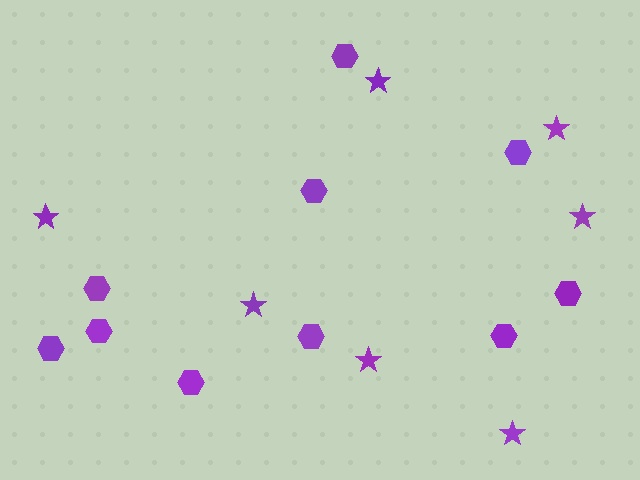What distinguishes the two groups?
There are 2 groups: one group of hexagons (10) and one group of stars (7).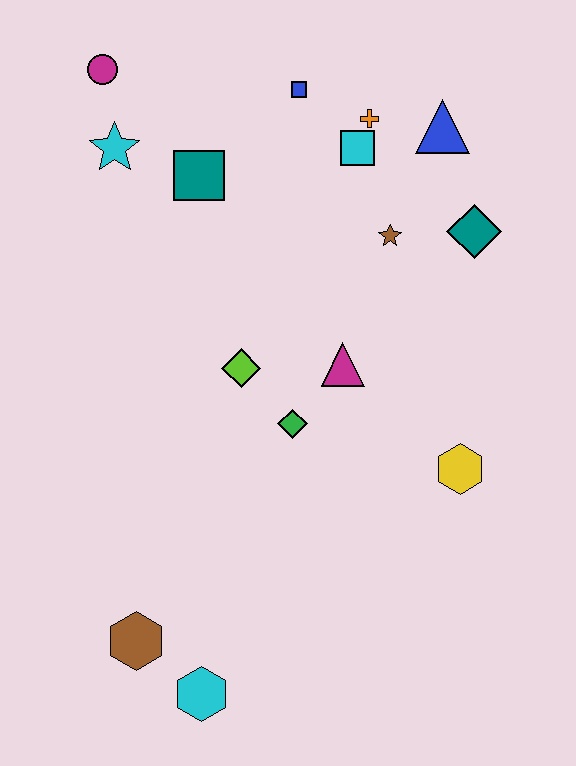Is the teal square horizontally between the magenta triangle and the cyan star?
Yes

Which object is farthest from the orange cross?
The cyan hexagon is farthest from the orange cross.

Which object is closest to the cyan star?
The magenta circle is closest to the cyan star.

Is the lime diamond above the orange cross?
No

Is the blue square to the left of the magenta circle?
No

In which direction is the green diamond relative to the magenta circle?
The green diamond is below the magenta circle.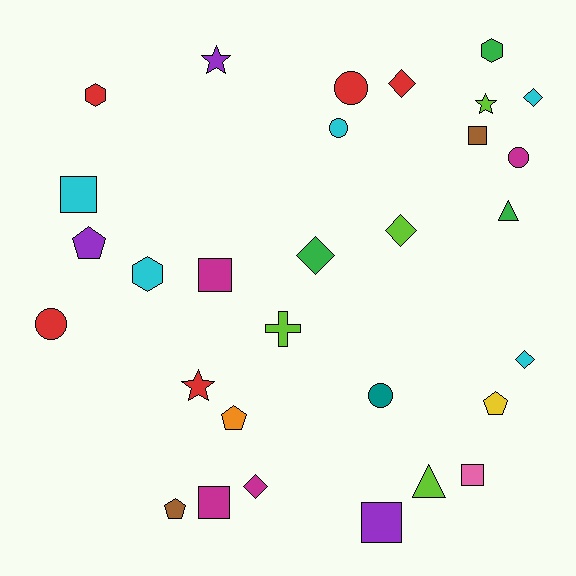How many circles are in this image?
There are 5 circles.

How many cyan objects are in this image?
There are 5 cyan objects.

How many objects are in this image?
There are 30 objects.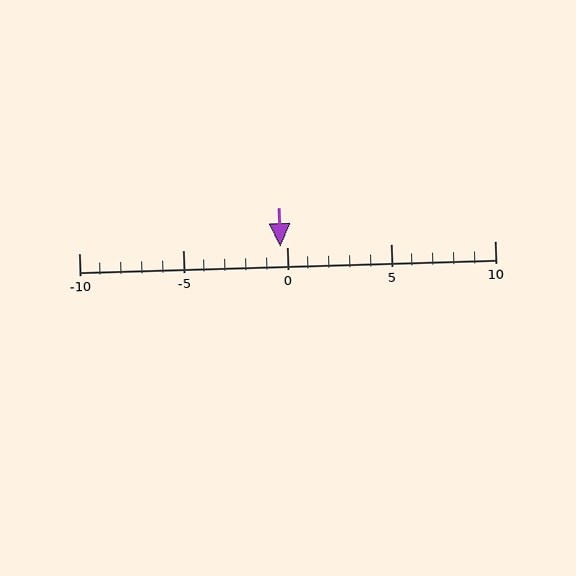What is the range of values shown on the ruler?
The ruler shows values from -10 to 10.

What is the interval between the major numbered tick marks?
The major tick marks are spaced 5 units apart.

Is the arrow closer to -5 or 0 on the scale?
The arrow is closer to 0.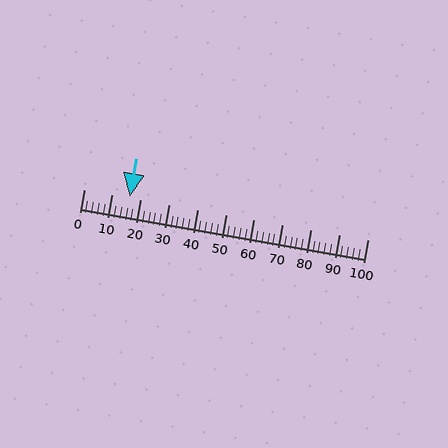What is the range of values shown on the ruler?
The ruler shows values from 0 to 100.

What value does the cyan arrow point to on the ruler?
The cyan arrow points to approximately 16.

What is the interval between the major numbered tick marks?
The major tick marks are spaced 10 units apart.